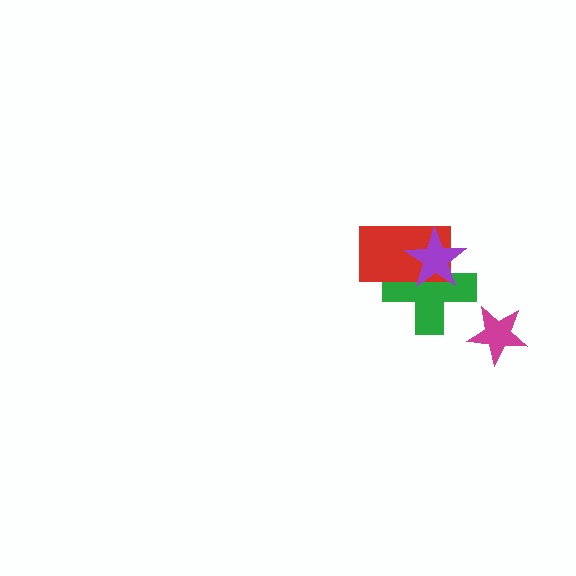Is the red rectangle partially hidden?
Yes, it is partially covered by another shape.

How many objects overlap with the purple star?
2 objects overlap with the purple star.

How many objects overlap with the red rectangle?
2 objects overlap with the red rectangle.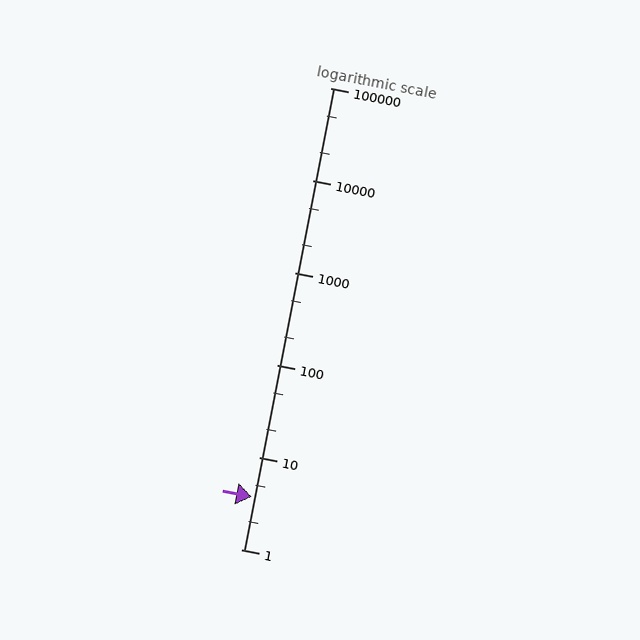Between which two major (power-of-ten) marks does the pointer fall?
The pointer is between 1 and 10.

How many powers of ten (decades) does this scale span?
The scale spans 5 decades, from 1 to 100000.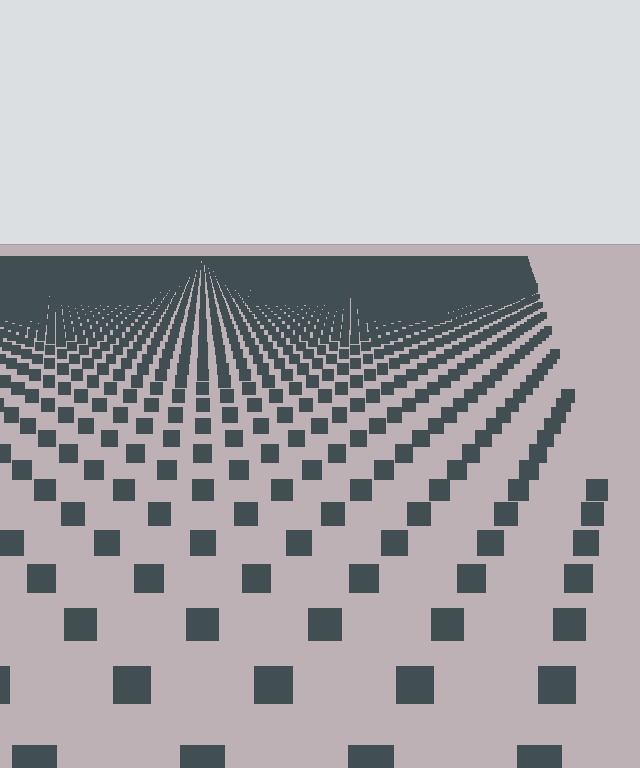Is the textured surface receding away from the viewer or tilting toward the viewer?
The surface is receding away from the viewer. Texture elements get smaller and denser toward the top.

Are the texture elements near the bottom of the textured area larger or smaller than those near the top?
Larger. Near the bottom, elements are closer to the viewer and appear at a bigger on-screen size.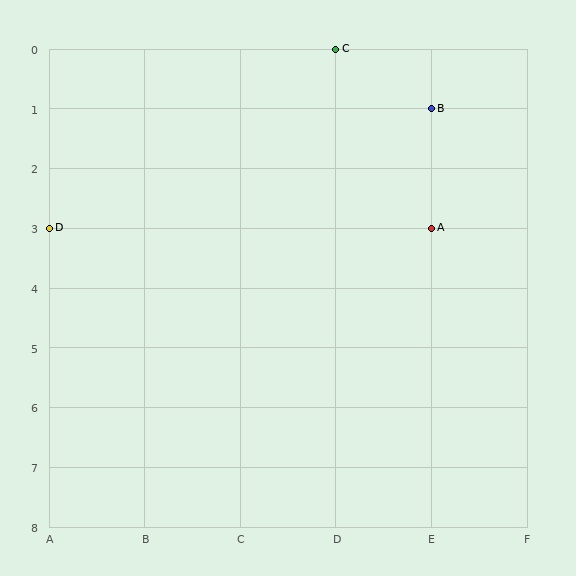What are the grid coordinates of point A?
Point A is at grid coordinates (E, 3).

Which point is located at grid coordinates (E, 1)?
Point B is at (E, 1).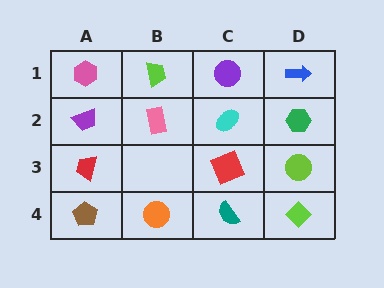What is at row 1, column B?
A lime trapezoid.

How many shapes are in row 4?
4 shapes.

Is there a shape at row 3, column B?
No, that cell is empty.